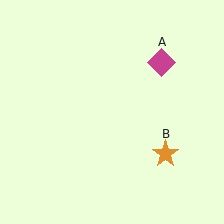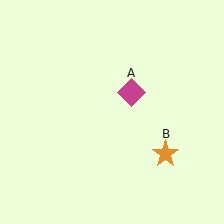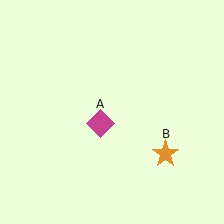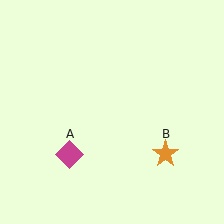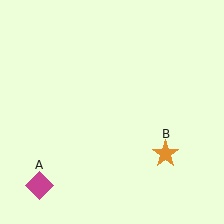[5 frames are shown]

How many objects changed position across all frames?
1 object changed position: magenta diamond (object A).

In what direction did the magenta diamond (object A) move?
The magenta diamond (object A) moved down and to the left.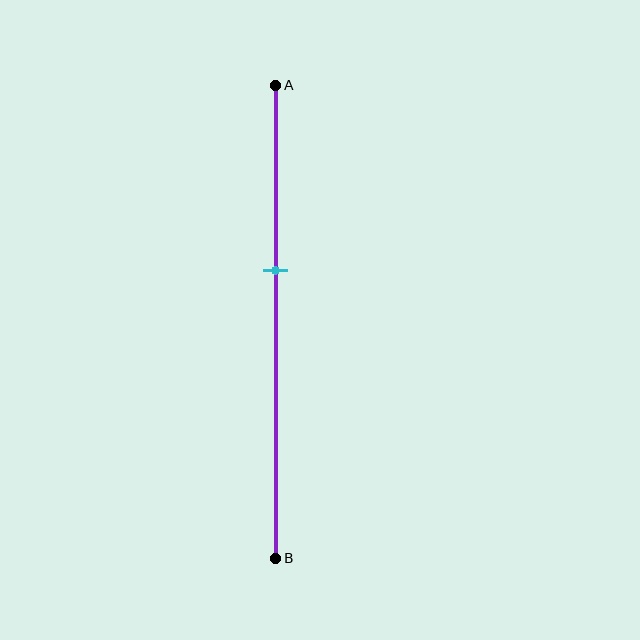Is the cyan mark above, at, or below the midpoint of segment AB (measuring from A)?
The cyan mark is above the midpoint of segment AB.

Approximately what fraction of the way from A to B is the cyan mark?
The cyan mark is approximately 40% of the way from A to B.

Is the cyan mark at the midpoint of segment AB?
No, the mark is at about 40% from A, not at the 50% midpoint.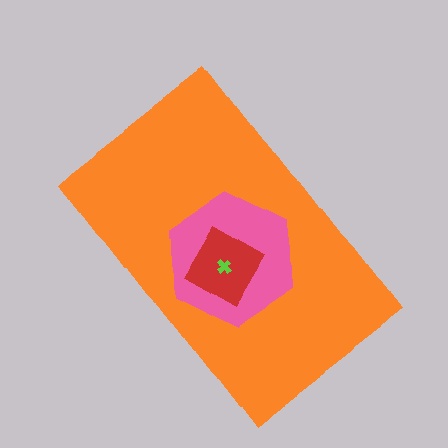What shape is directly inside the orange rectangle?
The pink hexagon.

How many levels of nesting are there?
4.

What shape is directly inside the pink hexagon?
The red square.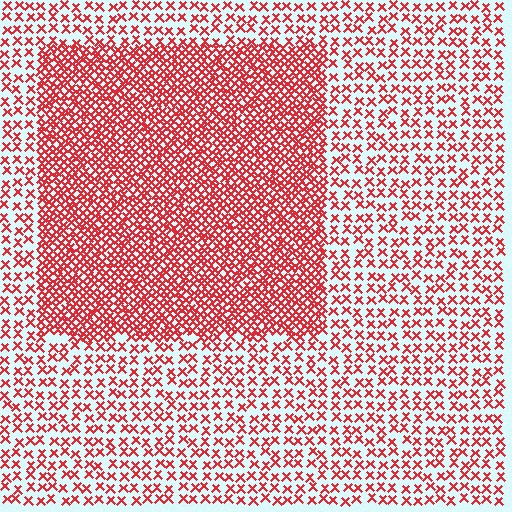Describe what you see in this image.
The image contains small red elements arranged at two different densities. A rectangle-shaped region is visible where the elements are more densely packed than the surrounding area.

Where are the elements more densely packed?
The elements are more densely packed inside the rectangle boundary.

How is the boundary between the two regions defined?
The boundary is defined by a change in element density (approximately 2.4x ratio). All elements are the same color, size, and shape.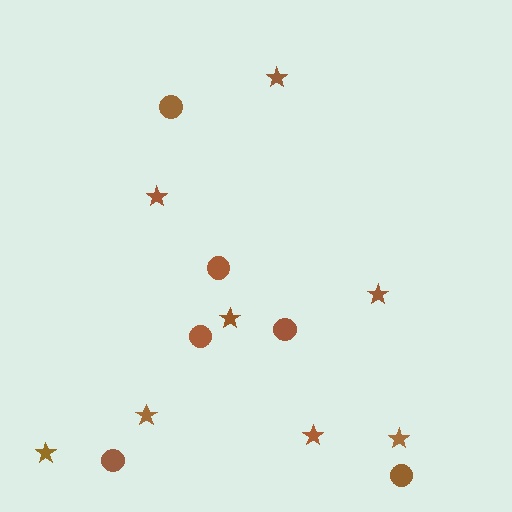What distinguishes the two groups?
There are 2 groups: one group of stars (8) and one group of circles (6).